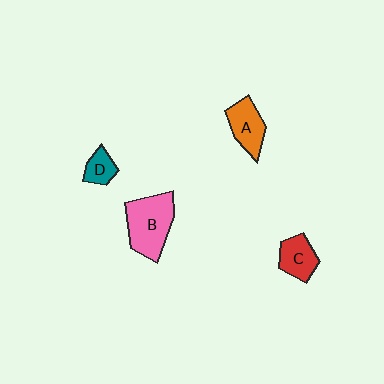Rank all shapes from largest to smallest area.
From largest to smallest: B (pink), A (orange), C (red), D (teal).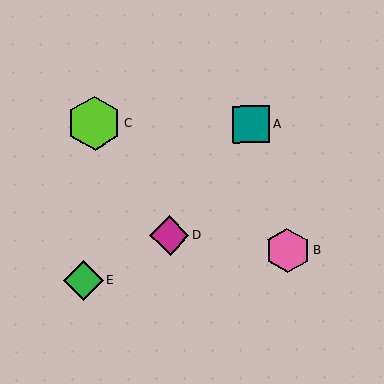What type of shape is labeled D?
Shape D is a magenta diamond.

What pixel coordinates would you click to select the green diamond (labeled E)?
Click at (83, 280) to select the green diamond E.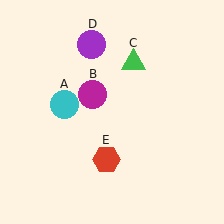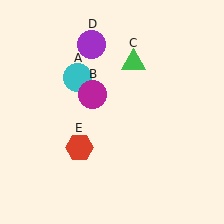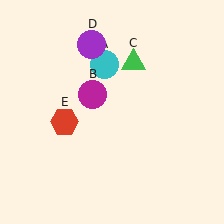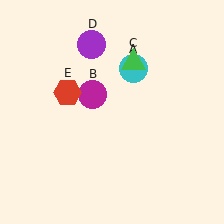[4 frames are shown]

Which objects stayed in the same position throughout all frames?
Magenta circle (object B) and green triangle (object C) and purple circle (object D) remained stationary.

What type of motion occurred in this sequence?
The cyan circle (object A), red hexagon (object E) rotated clockwise around the center of the scene.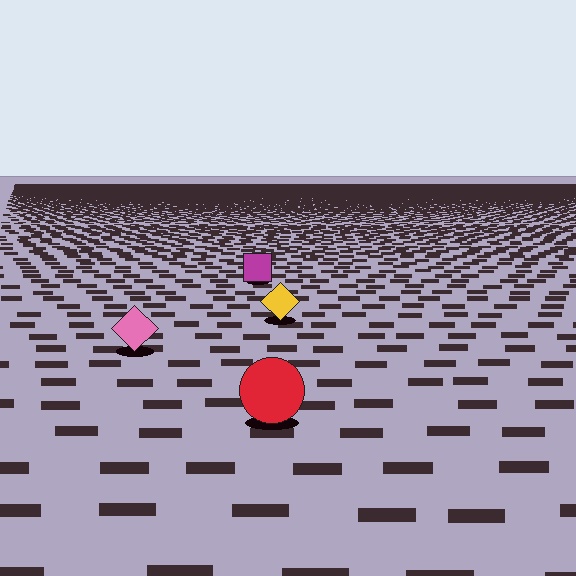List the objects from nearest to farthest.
From nearest to farthest: the red circle, the pink diamond, the yellow diamond, the magenta square.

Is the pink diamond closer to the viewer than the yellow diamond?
Yes. The pink diamond is closer — you can tell from the texture gradient: the ground texture is coarser near it.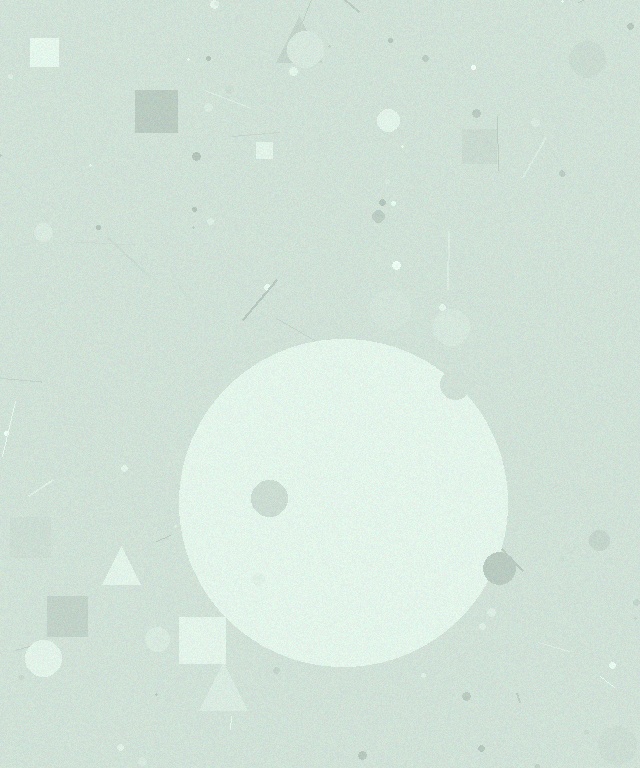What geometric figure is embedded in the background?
A circle is embedded in the background.